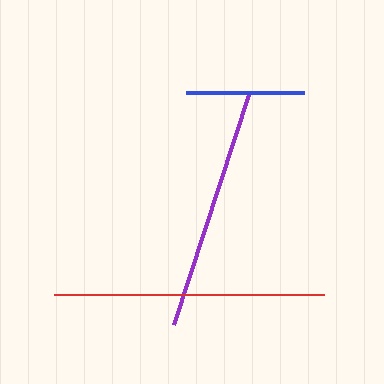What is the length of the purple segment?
The purple segment is approximately 245 pixels long.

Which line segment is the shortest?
The blue line is the shortest at approximately 118 pixels.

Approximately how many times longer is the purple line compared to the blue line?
The purple line is approximately 2.1 times the length of the blue line.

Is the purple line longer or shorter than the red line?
The red line is longer than the purple line.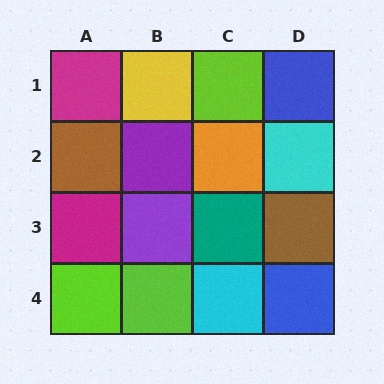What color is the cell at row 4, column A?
Lime.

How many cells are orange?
1 cell is orange.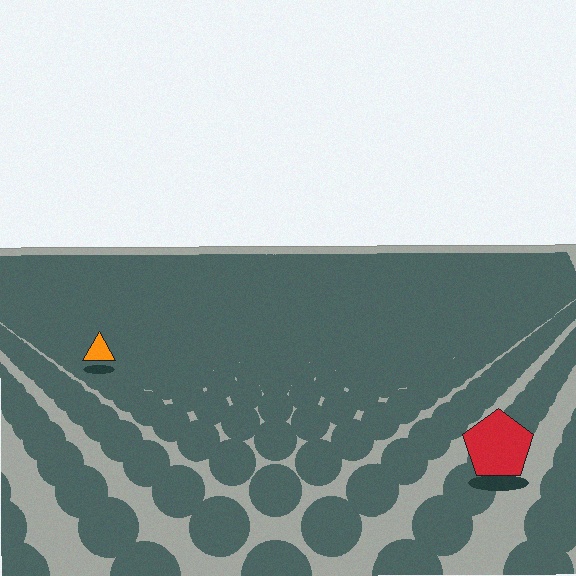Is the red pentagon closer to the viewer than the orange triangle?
Yes. The red pentagon is closer — you can tell from the texture gradient: the ground texture is coarser near it.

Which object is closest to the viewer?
The red pentagon is closest. The texture marks near it are larger and more spread out.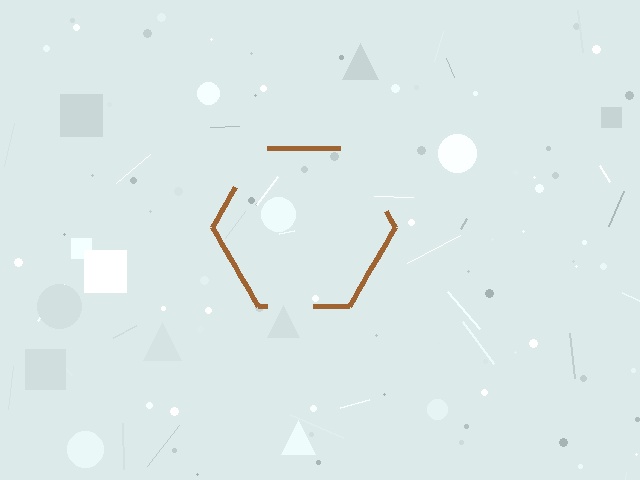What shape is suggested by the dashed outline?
The dashed outline suggests a hexagon.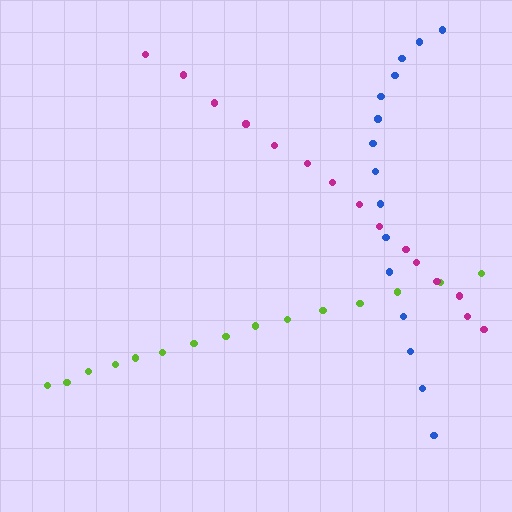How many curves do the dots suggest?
There are 3 distinct paths.